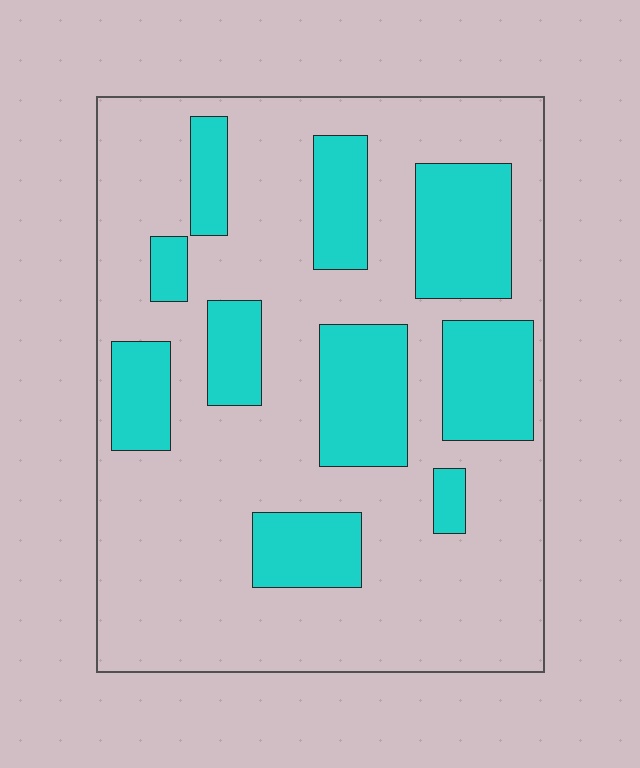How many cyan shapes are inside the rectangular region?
10.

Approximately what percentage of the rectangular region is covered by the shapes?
Approximately 30%.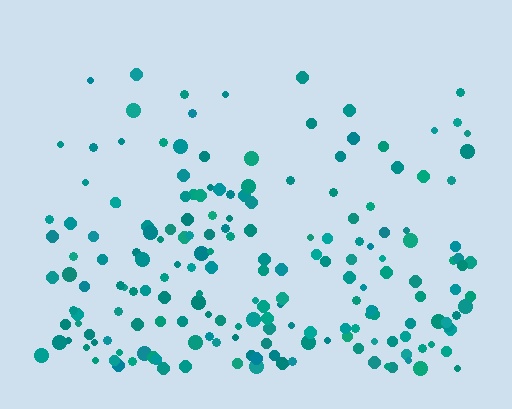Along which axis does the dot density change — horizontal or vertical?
Vertical.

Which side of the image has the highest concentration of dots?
The bottom.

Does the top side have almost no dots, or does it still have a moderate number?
Still a moderate number, just noticeably fewer than the bottom.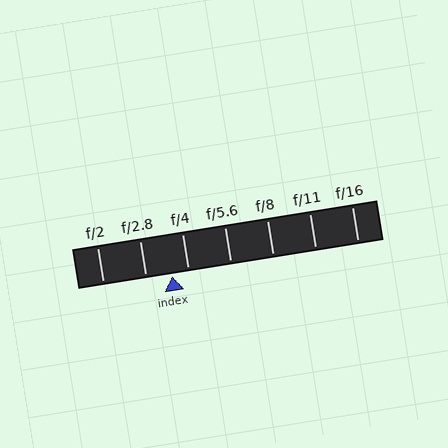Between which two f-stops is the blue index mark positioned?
The index mark is between f/2.8 and f/4.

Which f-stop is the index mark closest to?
The index mark is closest to f/4.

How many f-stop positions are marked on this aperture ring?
There are 7 f-stop positions marked.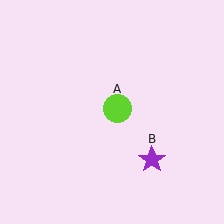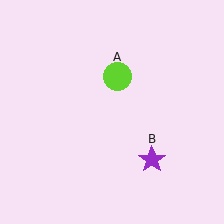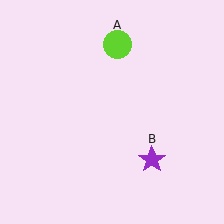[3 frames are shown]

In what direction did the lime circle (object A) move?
The lime circle (object A) moved up.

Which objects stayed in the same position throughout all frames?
Purple star (object B) remained stationary.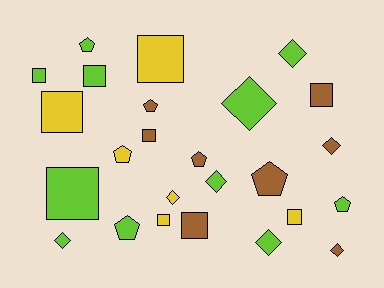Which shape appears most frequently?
Square, with 10 objects.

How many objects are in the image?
There are 25 objects.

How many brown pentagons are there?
There are 3 brown pentagons.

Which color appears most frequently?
Lime, with 11 objects.